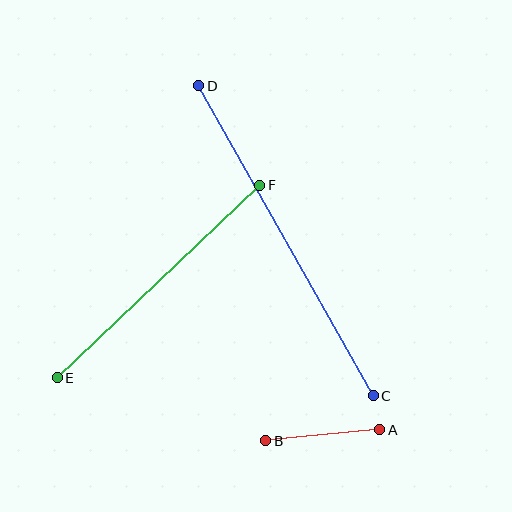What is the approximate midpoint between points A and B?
The midpoint is at approximately (323, 435) pixels.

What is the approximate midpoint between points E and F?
The midpoint is at approximately (159, 281) pixels.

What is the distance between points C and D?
The distance is approximately 356 pixels.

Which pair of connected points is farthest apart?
Points C and D are farthest apart.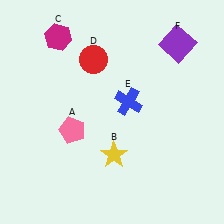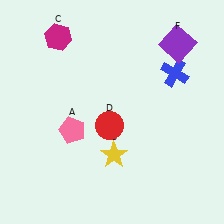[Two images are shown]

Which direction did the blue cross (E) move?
The blue cross (E) moved right.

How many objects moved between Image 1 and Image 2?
2 objects moved between the two images.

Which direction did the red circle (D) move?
The red circle (D) moved down.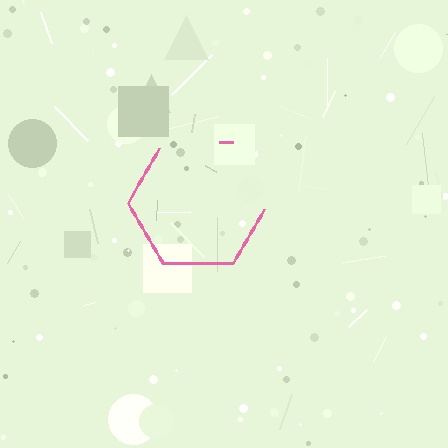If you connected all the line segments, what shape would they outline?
They would outline a hexagon.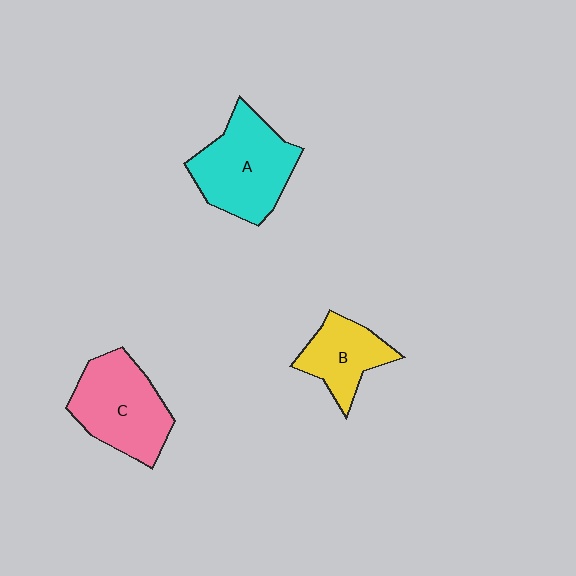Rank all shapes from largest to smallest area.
From largest to smallest: A (cyan), C (pink), B (yellow).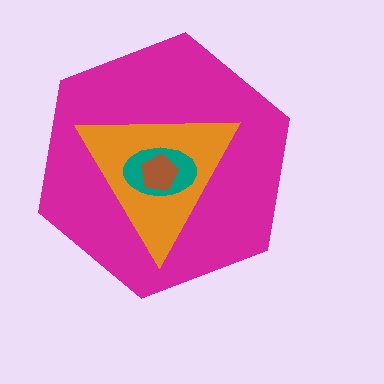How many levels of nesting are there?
4.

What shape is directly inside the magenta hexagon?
The orange triangle.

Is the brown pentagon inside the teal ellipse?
Yes.